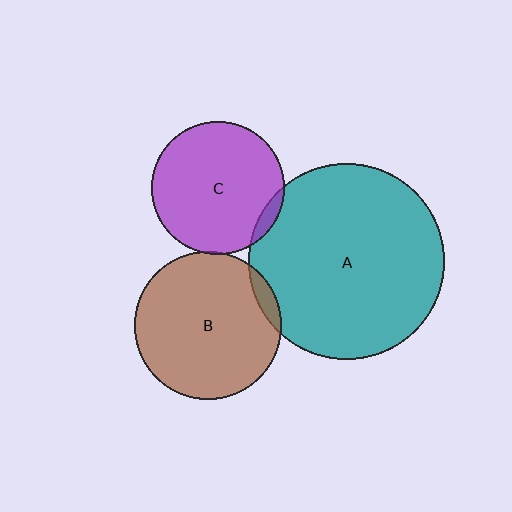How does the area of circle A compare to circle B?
Approximately 1.8 times.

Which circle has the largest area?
Circle A (teal).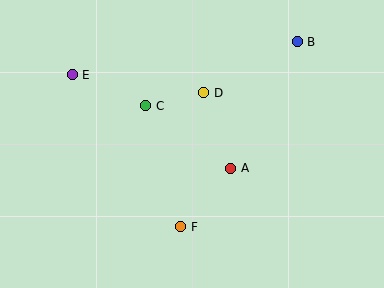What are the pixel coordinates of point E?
Point E is at (72, 75).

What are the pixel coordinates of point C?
Point C is at (146, 106).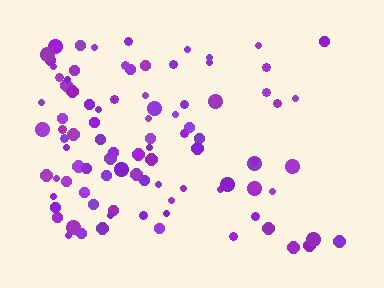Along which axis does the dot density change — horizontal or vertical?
Horizontal.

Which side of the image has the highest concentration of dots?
The left.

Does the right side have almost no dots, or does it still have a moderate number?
Still a moderate number, just noticeably fewer than the left.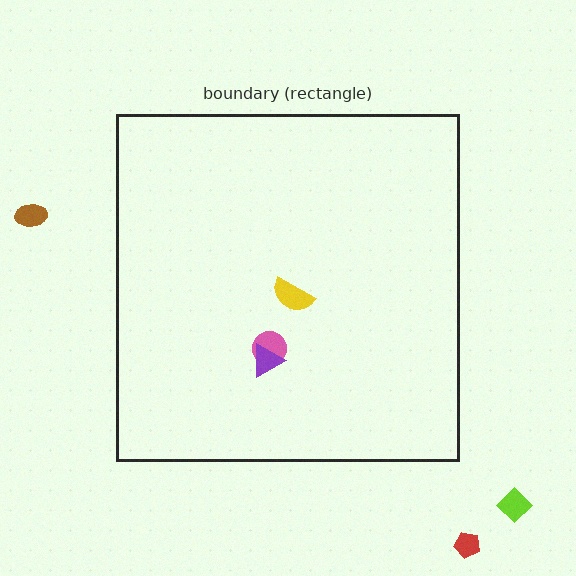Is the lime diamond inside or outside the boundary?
Outside.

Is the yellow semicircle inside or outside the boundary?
Inside.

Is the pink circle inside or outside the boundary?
Inside.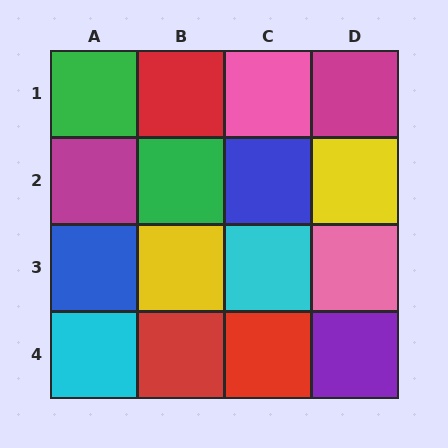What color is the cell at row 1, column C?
Pink.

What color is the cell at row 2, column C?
Blue.